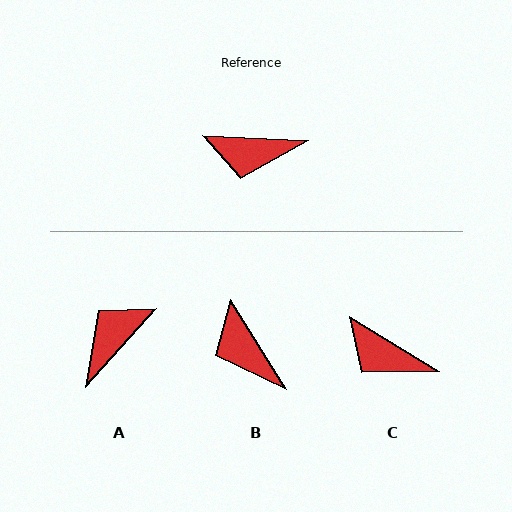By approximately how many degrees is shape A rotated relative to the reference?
Approximately 129 degrees clockwise.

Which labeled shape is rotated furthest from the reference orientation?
A, about 129 degrees away.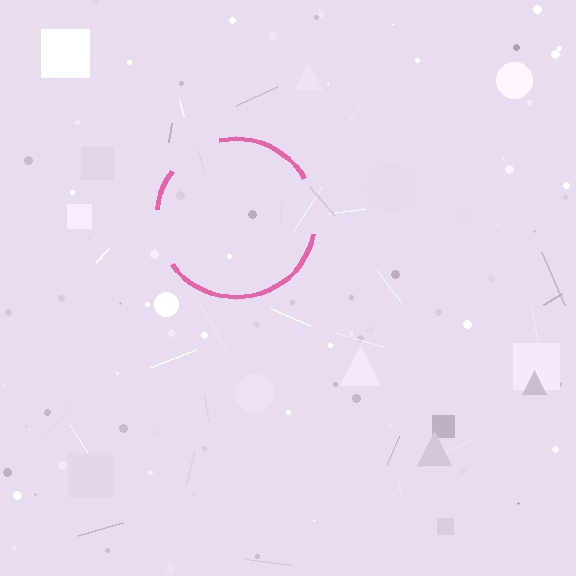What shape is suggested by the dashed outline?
The dashed outline suggests a circle.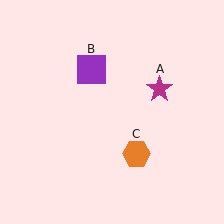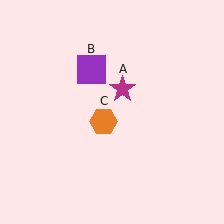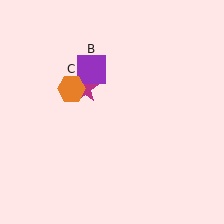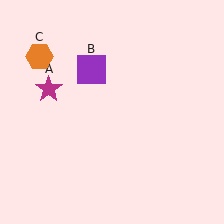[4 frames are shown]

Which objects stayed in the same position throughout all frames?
Purple square (object B) remained stationary.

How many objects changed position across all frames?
2 objects changed position: magenta star (object A), orange hexagon (object C).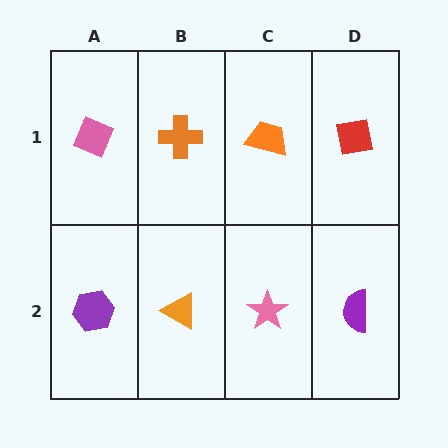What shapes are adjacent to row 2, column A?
A pink diamond (row 1, column A), an orange triangle (row 2, column B).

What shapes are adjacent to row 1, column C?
A pink star (row 2, column C), an orange cross (row 1, column B), a red square (row 1, column D).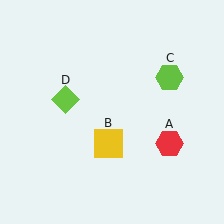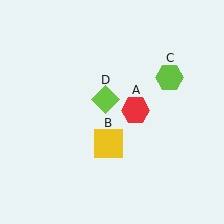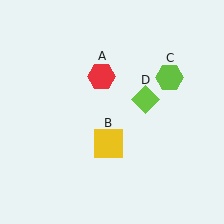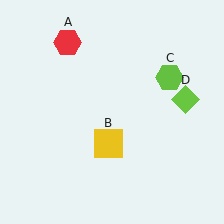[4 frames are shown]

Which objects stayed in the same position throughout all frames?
Yellow square (object B) and lime hexagon (object C) remained stationary.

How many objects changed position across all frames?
2 objects changed position: red hexagon (object A), lime diamond (object D).